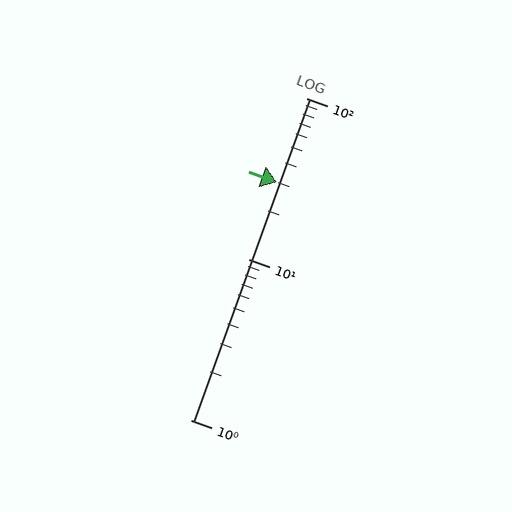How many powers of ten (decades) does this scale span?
The scale spans 2 decades, from 1 to 100.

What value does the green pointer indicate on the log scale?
The pointer indicates approximately 30.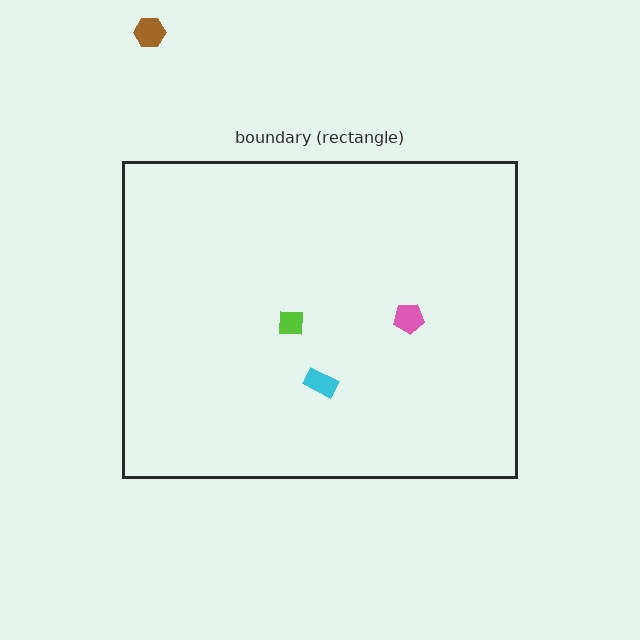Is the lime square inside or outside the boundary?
Inside.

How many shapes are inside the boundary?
3 inside, 1 outside.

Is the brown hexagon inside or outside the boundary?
Outside.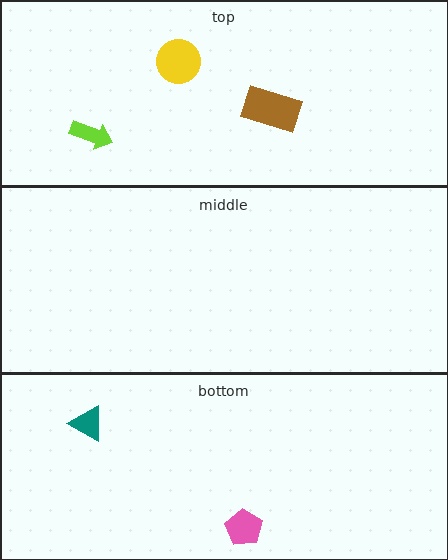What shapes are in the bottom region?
The teal triangle, the pink pentagon.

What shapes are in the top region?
The yellow circle, the lime arrow, the brown rectangle.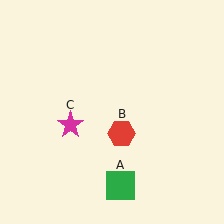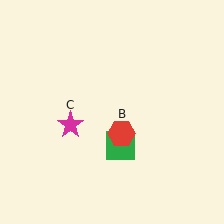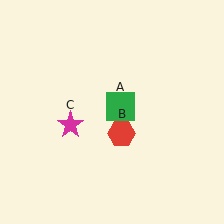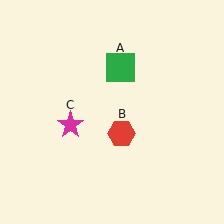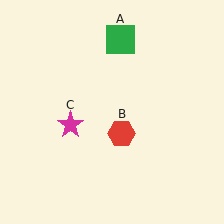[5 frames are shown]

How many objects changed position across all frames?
1 object changed position: green square (object A).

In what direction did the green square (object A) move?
The green square (object A) moved up.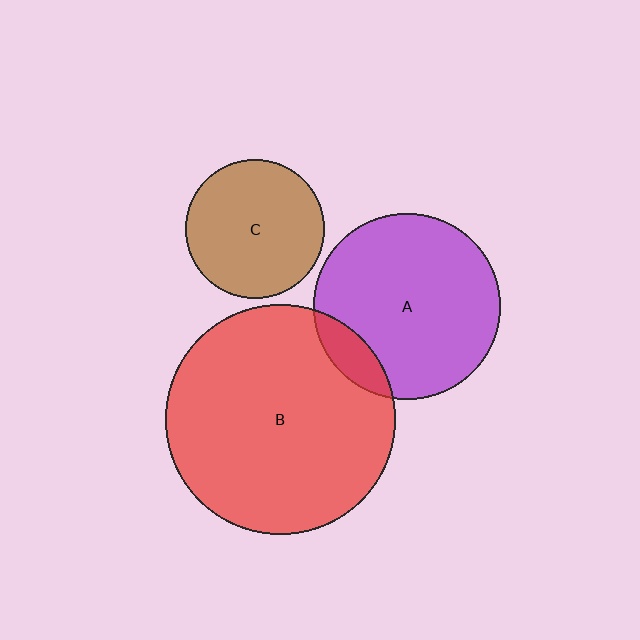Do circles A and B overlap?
Yes.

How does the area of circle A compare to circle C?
Approximately 1.8 times.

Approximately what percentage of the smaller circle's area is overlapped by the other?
Approximately 10%.